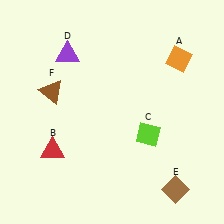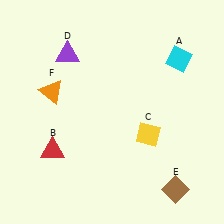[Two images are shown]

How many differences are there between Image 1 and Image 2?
There are 3 differences between the two images.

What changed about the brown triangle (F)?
In Image 1, F is brown. In Image 2, it changed to orange.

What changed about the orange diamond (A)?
In Image 1, A is orange. In Image 2, it changed to cyan.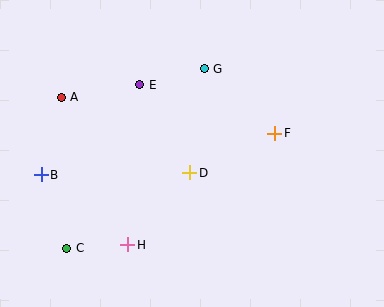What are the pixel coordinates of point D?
Point D is at (190, 173).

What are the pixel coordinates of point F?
Point F is at (275, 133).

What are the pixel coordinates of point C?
Point C is at (67, 248).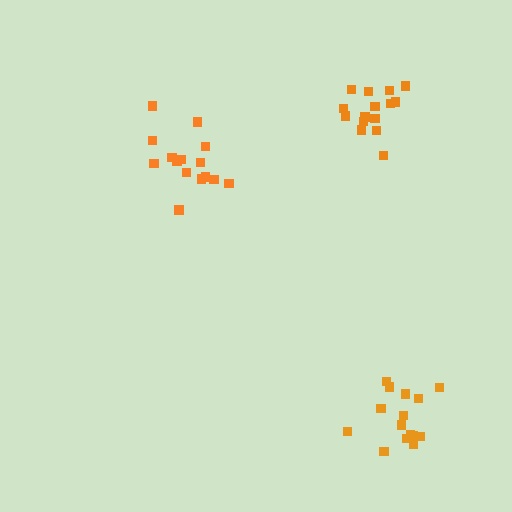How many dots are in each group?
Group 1: 15 dots, Group 2: 15 dots, Group 3: 15 dots (45 total).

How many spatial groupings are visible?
There are 3 spatial groupings.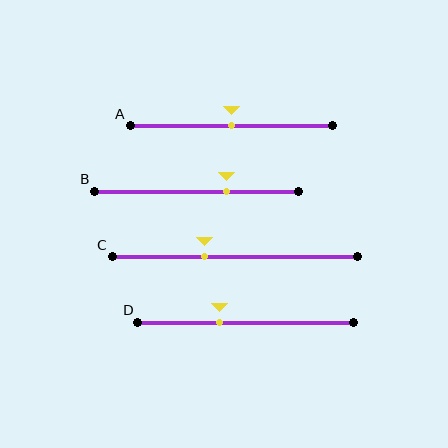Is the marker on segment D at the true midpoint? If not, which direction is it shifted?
No, the marker on segment D is shifted to the left by about 12% of the segment length.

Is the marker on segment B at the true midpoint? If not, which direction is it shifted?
No, the marker on segment B is shifted to the right by about 15% of the segment length.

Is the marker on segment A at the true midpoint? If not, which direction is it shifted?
Yes, the marker on segment A is at the true midpoint.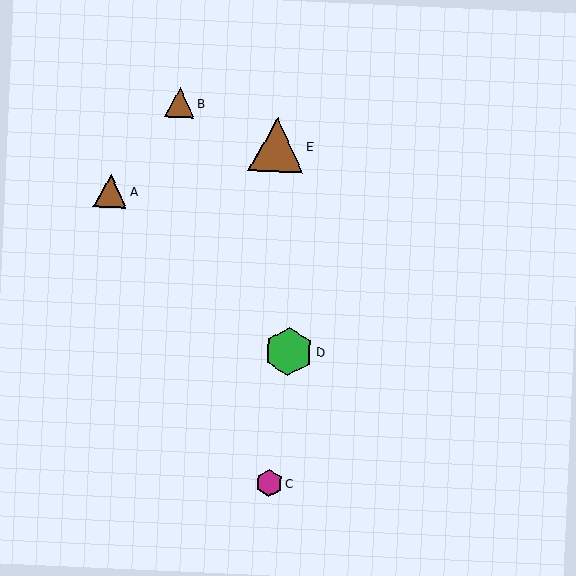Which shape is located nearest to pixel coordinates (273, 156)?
The brown triangle (labeled E) at (276, 145) is nearest to that location.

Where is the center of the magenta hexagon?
The center of the magenta hexagon is at (269, 483).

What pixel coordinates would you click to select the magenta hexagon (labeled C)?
Click at (269, 483) to select the magenta hexagon C.